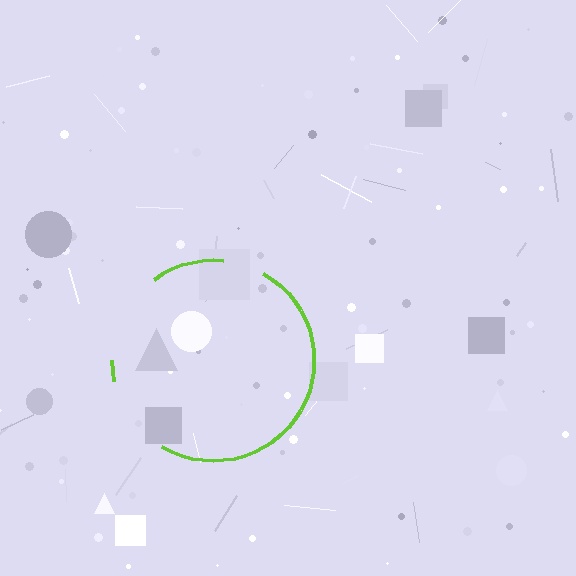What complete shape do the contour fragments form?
The contour fragments form a circle.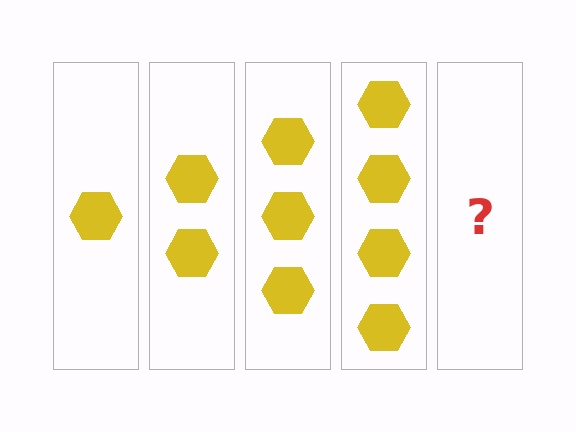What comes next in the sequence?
The next element should be 5 hexagons.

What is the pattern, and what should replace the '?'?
The pattern is that each step adds one more hexagon. The '?' should be 5 hexagons.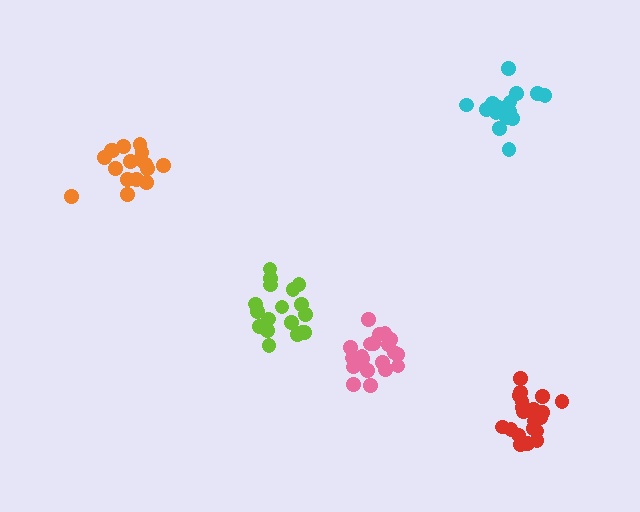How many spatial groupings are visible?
There are 5 spatial groupings.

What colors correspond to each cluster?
The clusters are colored: orange, red, pink, lime, cyan.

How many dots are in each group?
Group 1: 17 dots, Group 2: 20 dots, Group 3: 20 dots, Group 4: 18 dots, Group 5: 18 dots (93 total).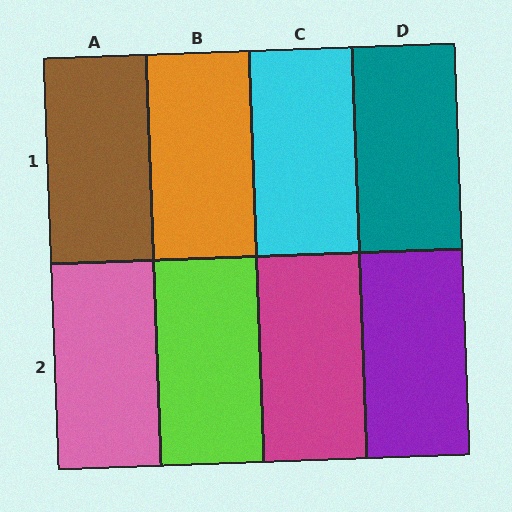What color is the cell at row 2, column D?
Purple.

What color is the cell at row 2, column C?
Magenta.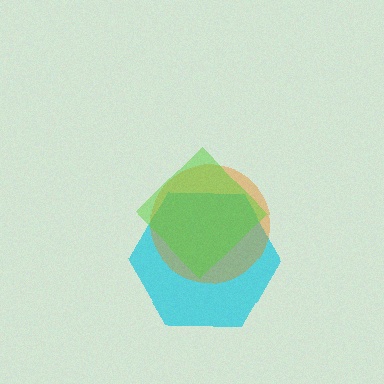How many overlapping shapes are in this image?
There are 3 overlapping shapes in the image.